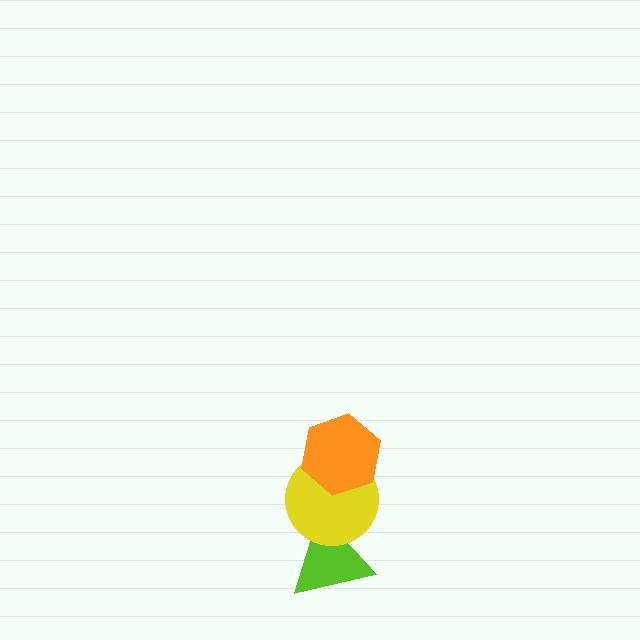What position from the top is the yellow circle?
The yellow circle is 2nd from the top.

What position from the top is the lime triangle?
The lime triangle is 3rd from the top.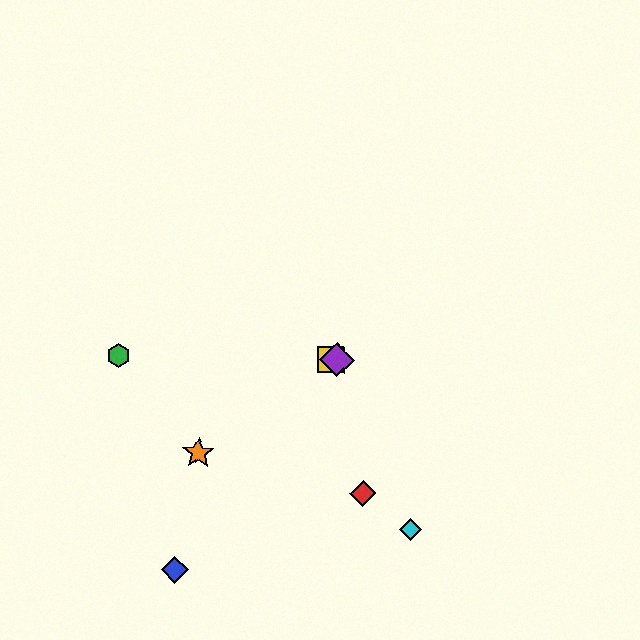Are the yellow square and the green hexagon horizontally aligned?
Yes, both are at y≈360.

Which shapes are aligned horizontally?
The green hexagon, the yellow square, the purple diamond are aligned horizontally.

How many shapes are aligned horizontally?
3 shapes (the green hexagon, the yellow square, the purple diamond) are aligned horizontally.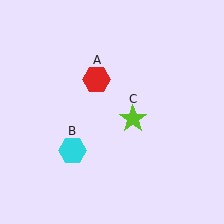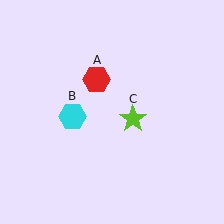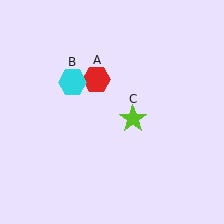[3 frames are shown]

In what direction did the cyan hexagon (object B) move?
The cyan hexagon (object B) moved up.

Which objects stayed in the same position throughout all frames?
Red hexagon (object A) and lime star (object C) remained stationary.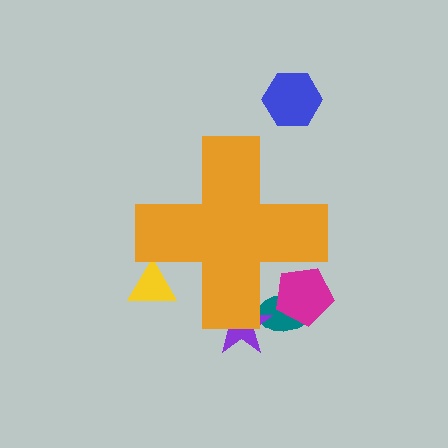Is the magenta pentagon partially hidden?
Yes, the magenta pentagon is partially hidden behind the orange cross.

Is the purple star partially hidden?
Yes, the purple star is partially hidden behind the orange cross.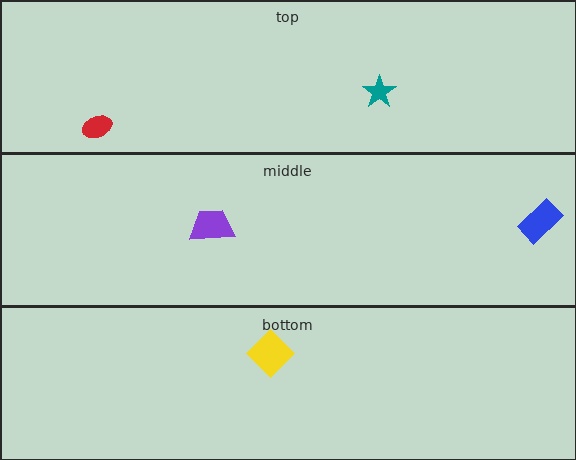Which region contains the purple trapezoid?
The middle region.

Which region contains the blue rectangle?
The middle region.